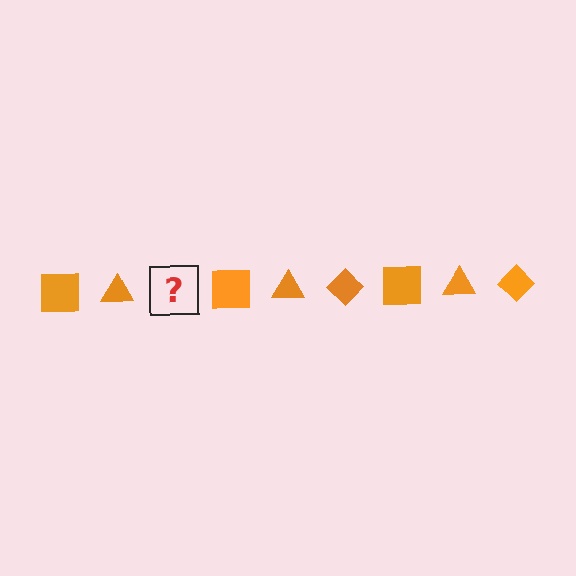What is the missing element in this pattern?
The missing element is an orange diamond.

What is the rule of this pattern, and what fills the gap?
The rule is that the pattern cycles through square, triangle, diamond shapes in orange. The gap should be filled with an orange diamond.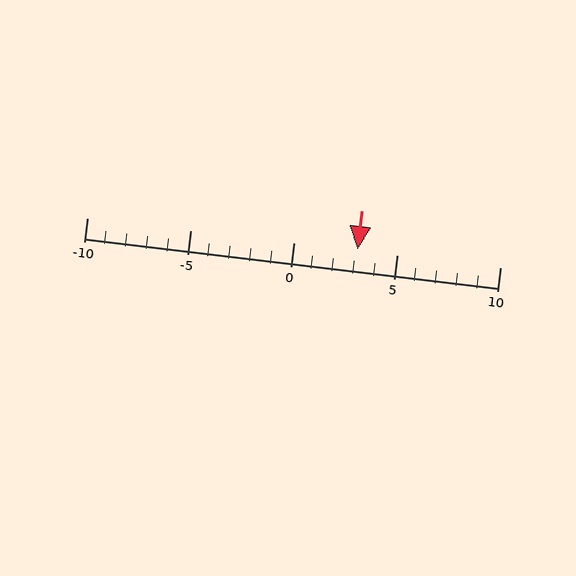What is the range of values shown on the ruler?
The ruler shows values from -10 to 10.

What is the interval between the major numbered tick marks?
The major tick marks are spaced 5 units apart.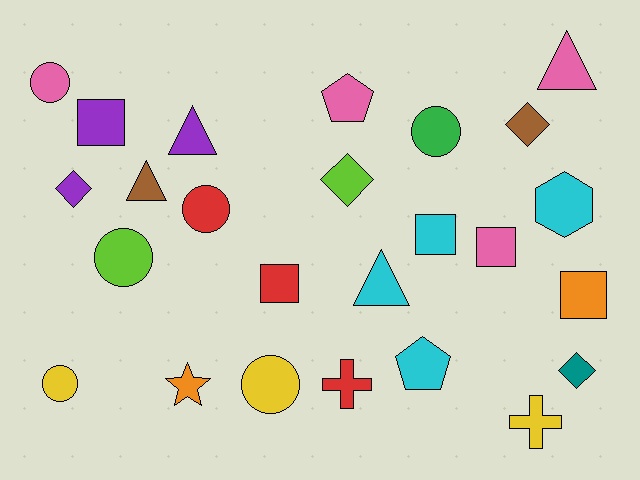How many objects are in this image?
There are 25 objects.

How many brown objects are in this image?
There are 2 brown objects.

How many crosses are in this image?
There are 2 crosses.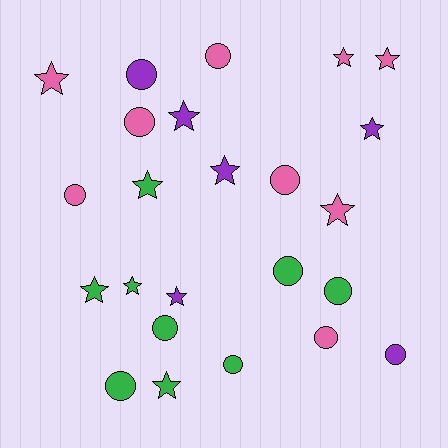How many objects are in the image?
There are 24 objects.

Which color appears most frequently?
Green, with 9 objects.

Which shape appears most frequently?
Circle, with 12 objects.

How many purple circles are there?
There are 2 purple circles.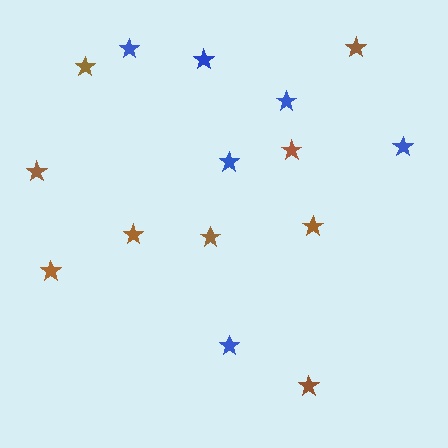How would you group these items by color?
There are 2 groups: one group of blue stars (6) and one group of brown stars (9).